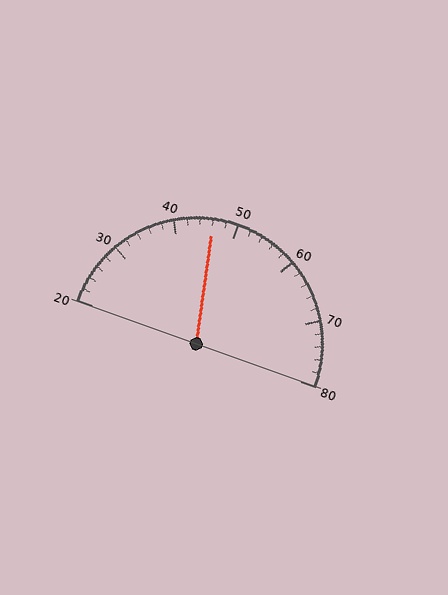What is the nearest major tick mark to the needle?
The nearest major tick mark is 50.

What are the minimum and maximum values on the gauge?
The gauge ranges from 20 to 80.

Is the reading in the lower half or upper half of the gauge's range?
The reading is in the lower half of the range (20 to 80).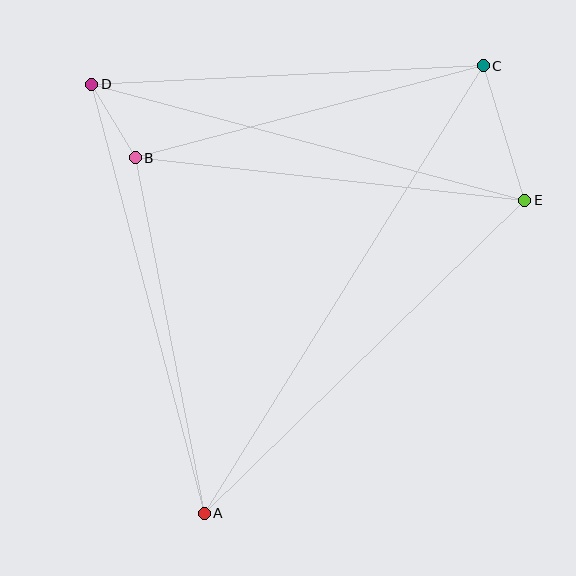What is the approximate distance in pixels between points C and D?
The distance between C and D is approximately 392 pixels.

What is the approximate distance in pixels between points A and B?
The distance between A and B is approximately 362 pixels.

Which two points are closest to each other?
Points B and D are closest to each other.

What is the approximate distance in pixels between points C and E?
The distance between C and E is approximately 141 pixels.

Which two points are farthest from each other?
Points A and C are farthest from each other.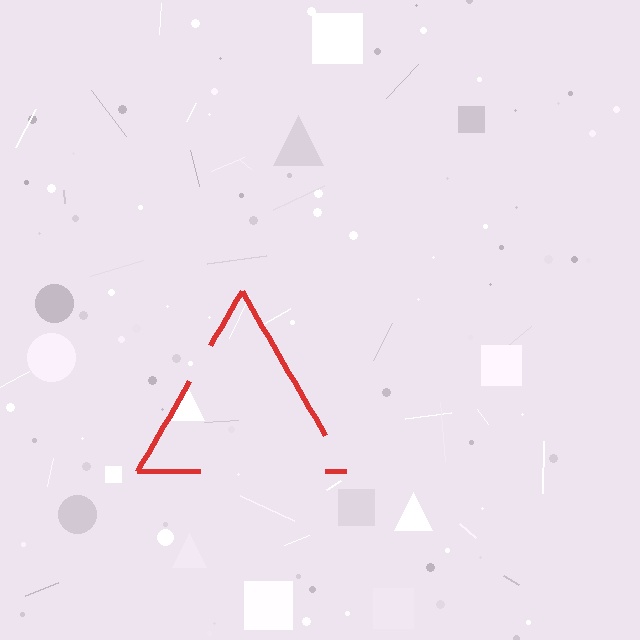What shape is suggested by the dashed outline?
The dashed outline suggests a triangle.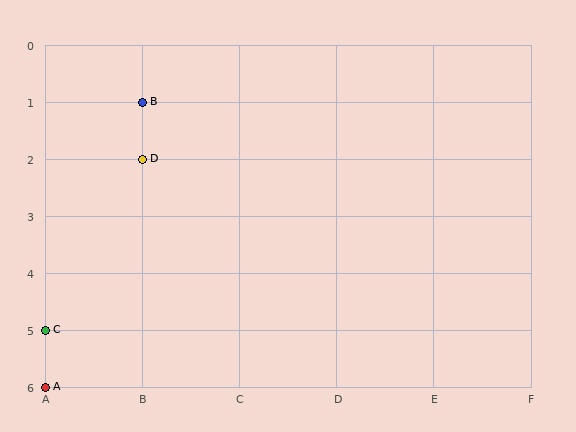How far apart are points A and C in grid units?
Points A and C are 1 row apart.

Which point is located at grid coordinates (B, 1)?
Point B is at (B, 1).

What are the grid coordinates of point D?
Point D is at grid coordinates (B, 2).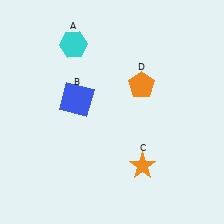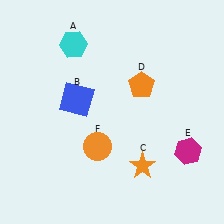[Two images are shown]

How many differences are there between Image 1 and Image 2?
There are 2 differences between the two images.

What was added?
A magenta hexagon (E), an orange circle (F) were added in Image 2.